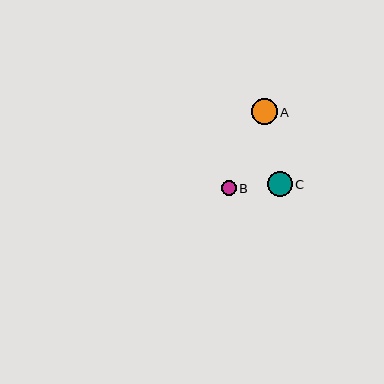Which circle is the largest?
Circle A is the largest with a size of approximately 25 pixels.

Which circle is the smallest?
Circle B is the smallest with a size of approximately 15 pixels.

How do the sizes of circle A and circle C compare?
Circle A and circle C are approximately the same size.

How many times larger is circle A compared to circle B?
Circle A is approximately 1.7 times the size of circle B.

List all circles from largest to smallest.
From largest to smallest: A, C, B.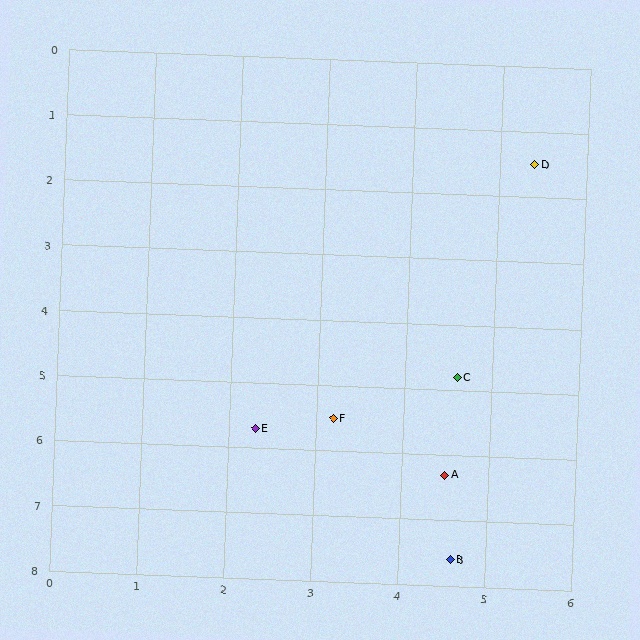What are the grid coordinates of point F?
Point F is at approximately (3.2, 5.5).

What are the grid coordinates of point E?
Point E is at approximately (2.3, 5.7).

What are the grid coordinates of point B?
Point B is at approximately (4.6, 7.6).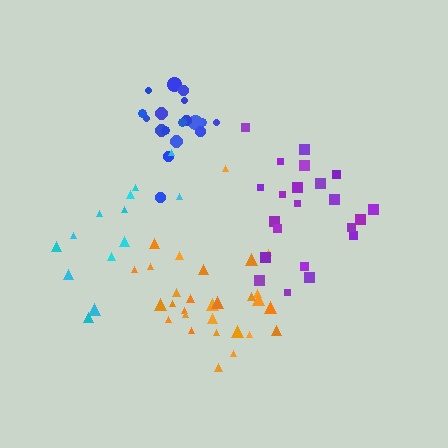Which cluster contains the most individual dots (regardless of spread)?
Orange (29).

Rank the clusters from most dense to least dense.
blue, orange, purple, cyan.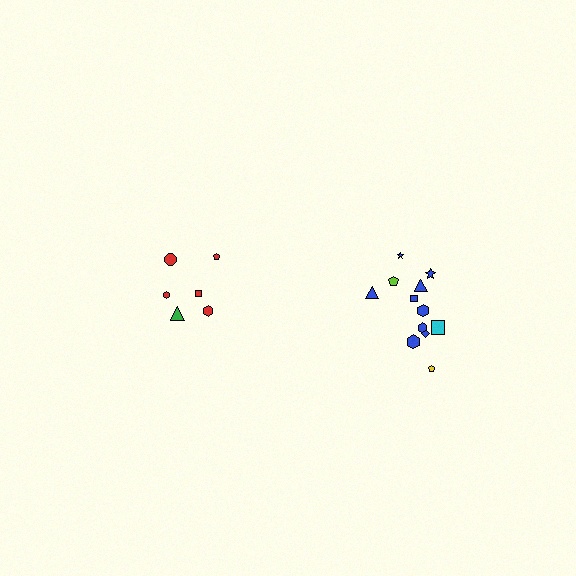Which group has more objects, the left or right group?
The right group.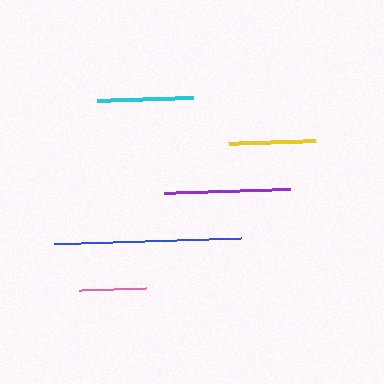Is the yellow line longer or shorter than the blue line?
The blue line is longer than the yellow line.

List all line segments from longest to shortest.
From longest to shortest: blue, purple, cyan, yellow, pink.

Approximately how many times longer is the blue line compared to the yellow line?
The blue line is approximately 2.1 times the length of the yellow line.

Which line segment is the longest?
The blue line is the longest at approximately 188 pixels.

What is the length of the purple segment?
The purple segment is approximately 125 pixels long.